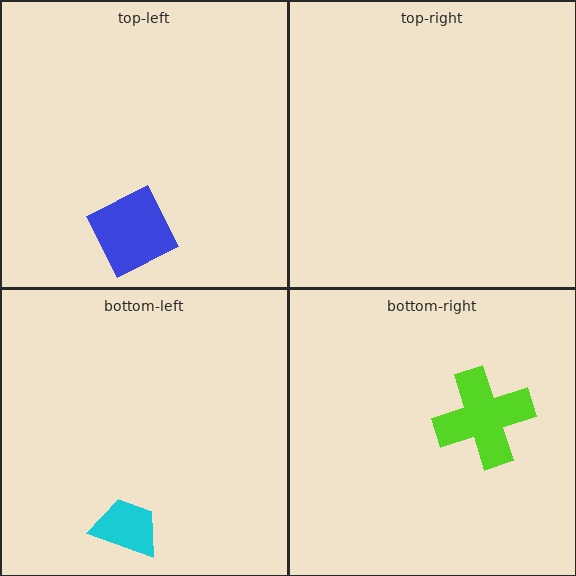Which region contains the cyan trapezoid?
The bottom-left region.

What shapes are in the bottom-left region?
The cyan trapezoid.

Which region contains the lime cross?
The bottom-right region.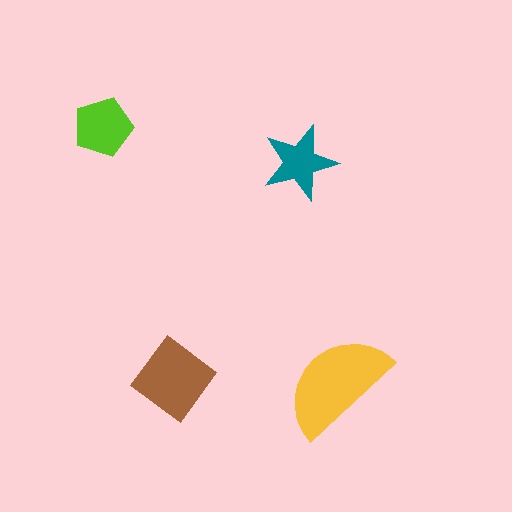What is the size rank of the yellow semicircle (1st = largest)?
1st.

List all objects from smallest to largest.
The teal star, the lime pentagon, the brown diamond, the yellow semicircle.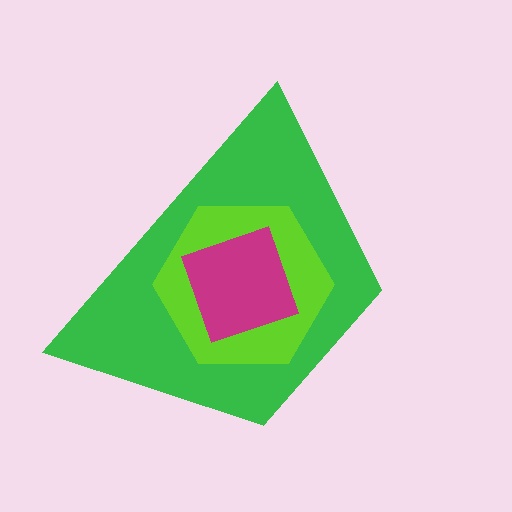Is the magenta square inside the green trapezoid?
Yes.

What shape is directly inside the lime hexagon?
The magenta square.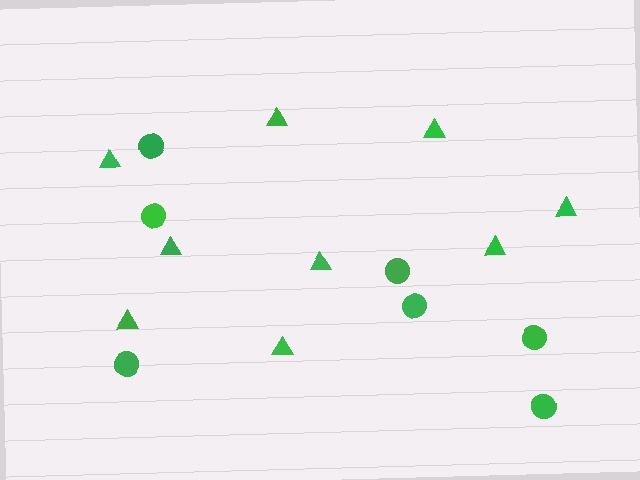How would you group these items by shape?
There are 2 groups: one group of circles (7) and one group of triangles (9).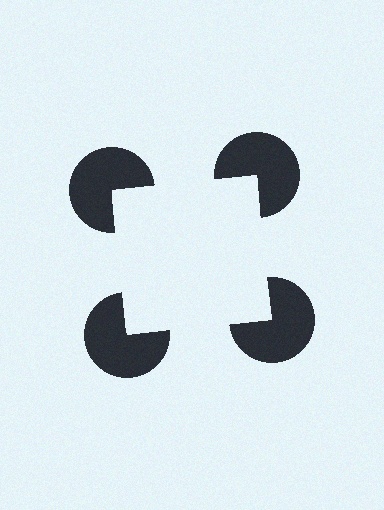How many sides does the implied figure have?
4 sides.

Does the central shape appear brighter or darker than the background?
It typically appears slightly brighter than the background, even though no actual brightness change is drawn.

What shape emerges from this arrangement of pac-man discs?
An illusory square — its edges are inferred from the aligned wedge cuts in the pac-man discs, not physically drawn.